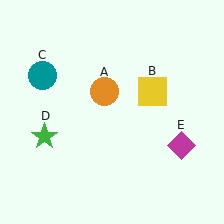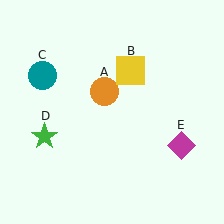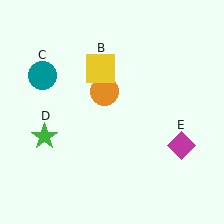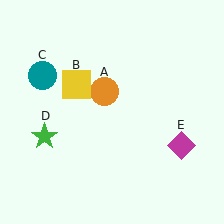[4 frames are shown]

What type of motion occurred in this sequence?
The yellow square (object B) rotated counterclockwise around the center of the scene.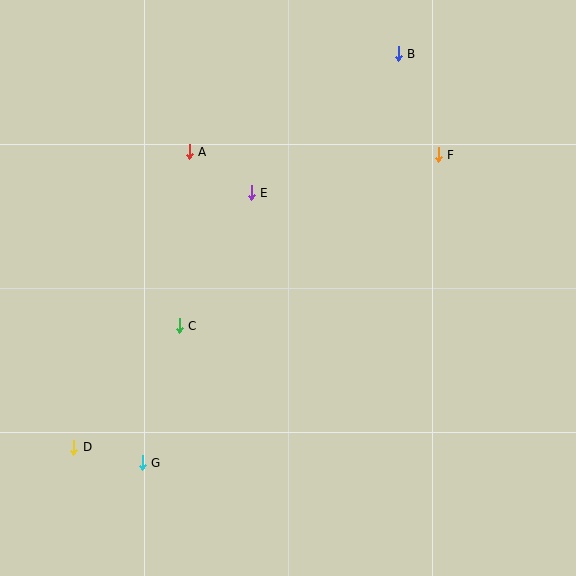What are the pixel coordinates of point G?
Point G is at (142, 463).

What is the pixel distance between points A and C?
The distance between A and C is 175 pixels.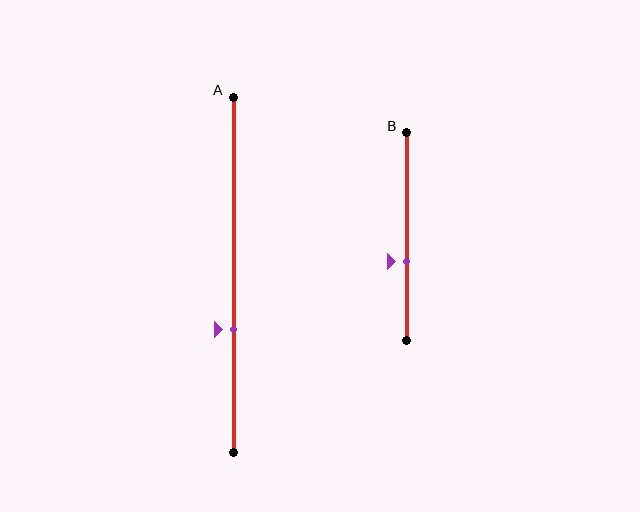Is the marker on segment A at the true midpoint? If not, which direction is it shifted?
No, the marker on segment A is shifted downward by about 16% of the segment length.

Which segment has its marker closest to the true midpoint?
Segment B has its marker closest to the true midpoint.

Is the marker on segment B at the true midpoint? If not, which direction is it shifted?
No, the marker on segment B is shifted downward by about 12% of the segment length.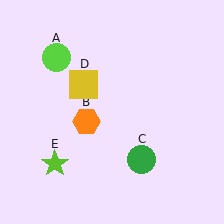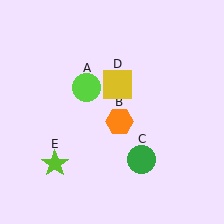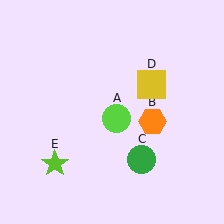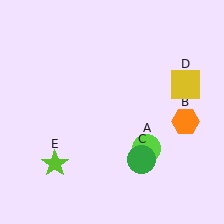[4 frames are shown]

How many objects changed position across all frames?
3 objects changed position: lime circle (object A), orange hexagon (object B), yellow square (object D).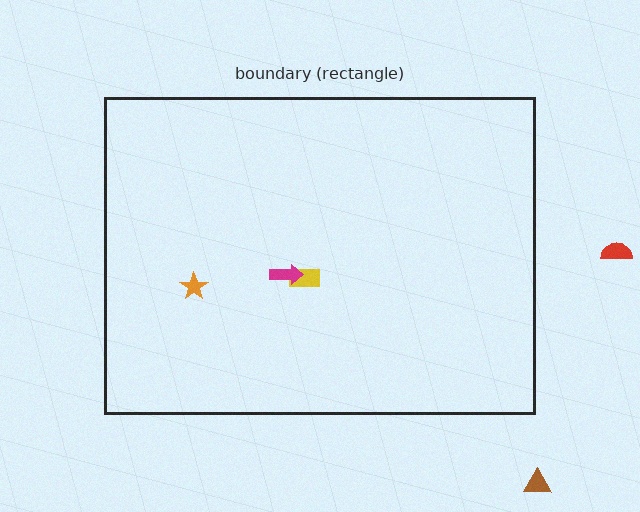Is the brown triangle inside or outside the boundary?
Outside.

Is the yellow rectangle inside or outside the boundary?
Inside.